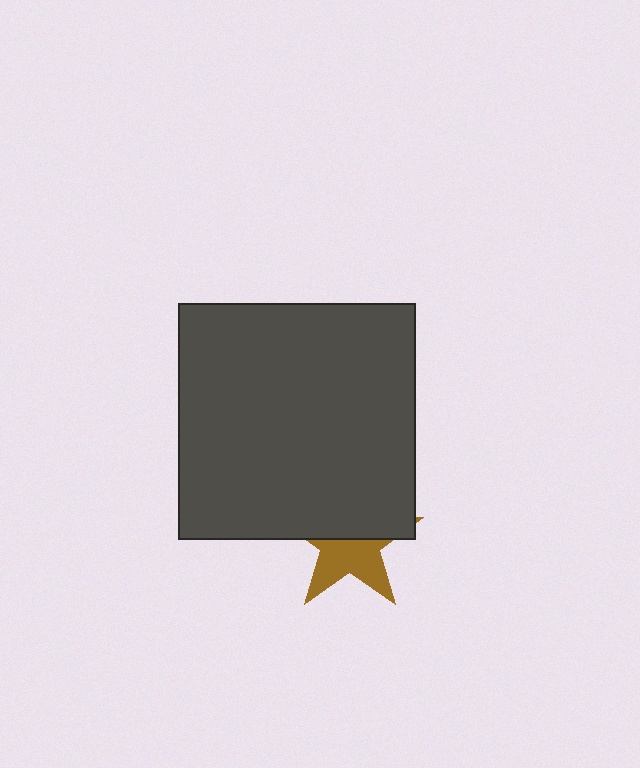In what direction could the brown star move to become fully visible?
The brown star could move down. That would shift it out from behind the dark gray square entirely.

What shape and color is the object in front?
The object in front is a dark gray square.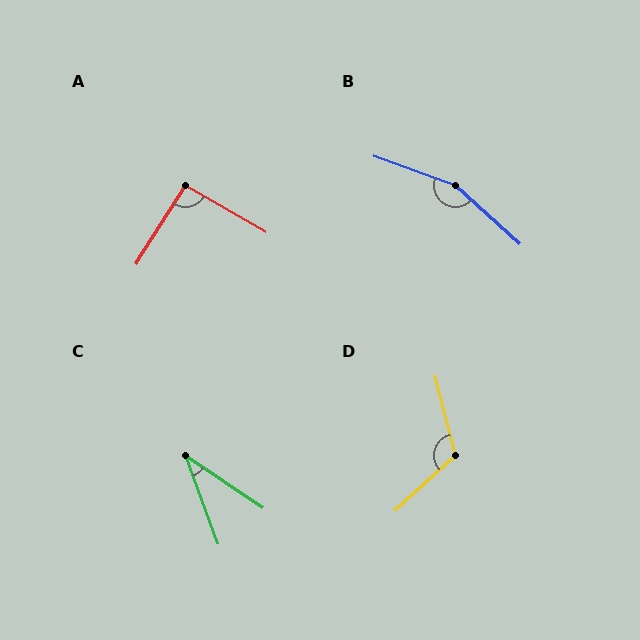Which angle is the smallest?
C, at approximately 36 degrees.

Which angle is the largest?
B, at approximately 157 degrees.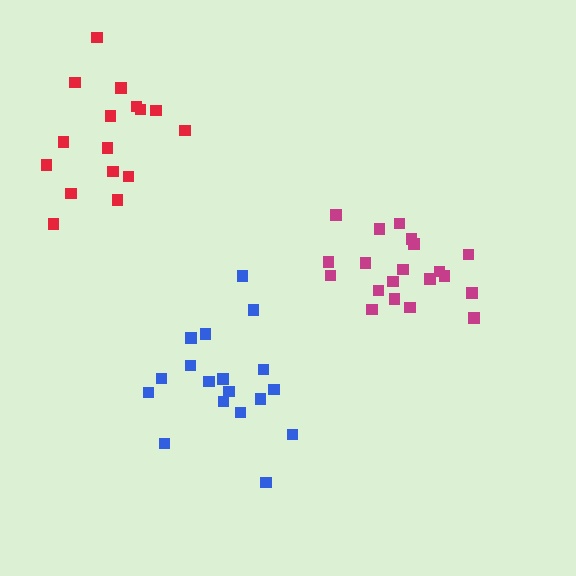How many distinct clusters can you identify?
There are 3 distinct clusters.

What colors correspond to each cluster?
The clusters are colored: blue, magenta, red.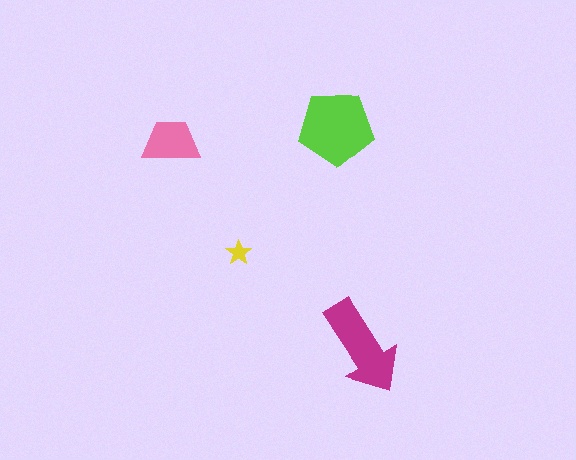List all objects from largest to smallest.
The lime pentagon, the magenta arrow, the pink trapezoid, the yellow star.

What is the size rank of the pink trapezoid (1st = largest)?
3rd.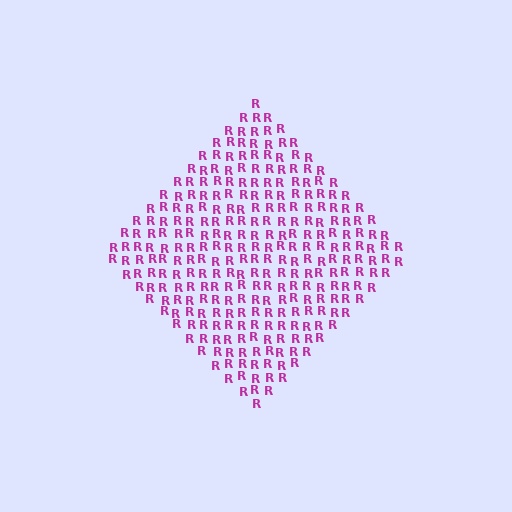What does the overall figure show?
The overall figure shows a diamond.